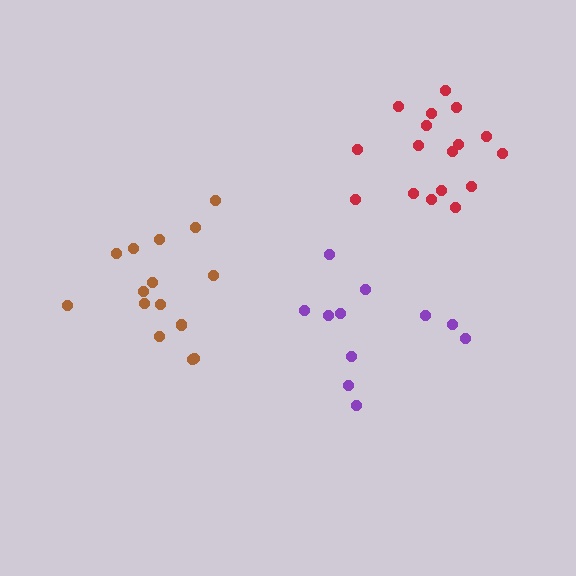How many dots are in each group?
Group 1: 11 dots, Group 2: 17 dots, Group 3: 16 dots (44 total).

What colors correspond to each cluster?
The clusters are colored: purple, red, brown.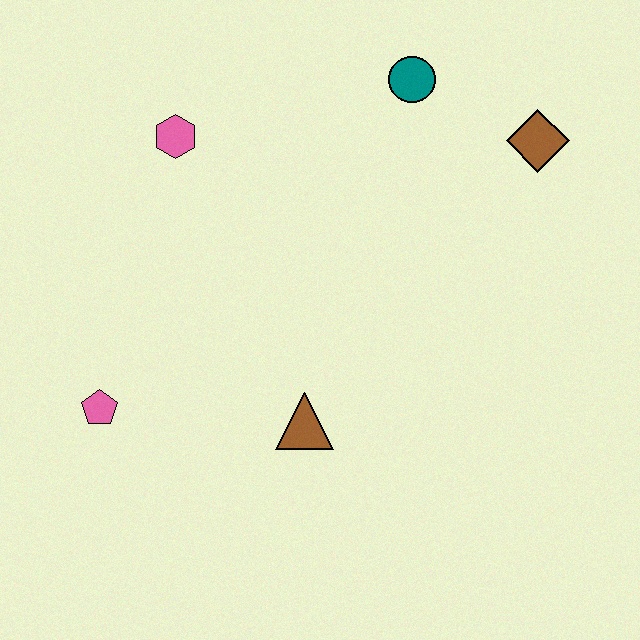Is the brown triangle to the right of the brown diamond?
No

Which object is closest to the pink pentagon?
The brown triangle is closest to the pink pentagon.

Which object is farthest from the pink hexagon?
The brown diamond is farthest from the pink hexagon.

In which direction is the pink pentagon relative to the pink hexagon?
The pink pentagon is below the pink hexagon.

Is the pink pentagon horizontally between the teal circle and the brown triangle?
No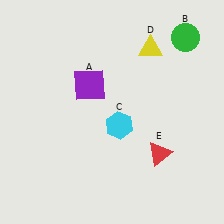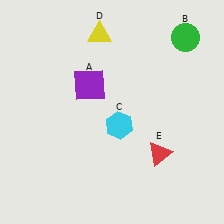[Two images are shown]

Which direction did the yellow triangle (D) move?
The yellow triangle (D) moved left.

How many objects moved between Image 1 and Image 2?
1 object moved between the two images.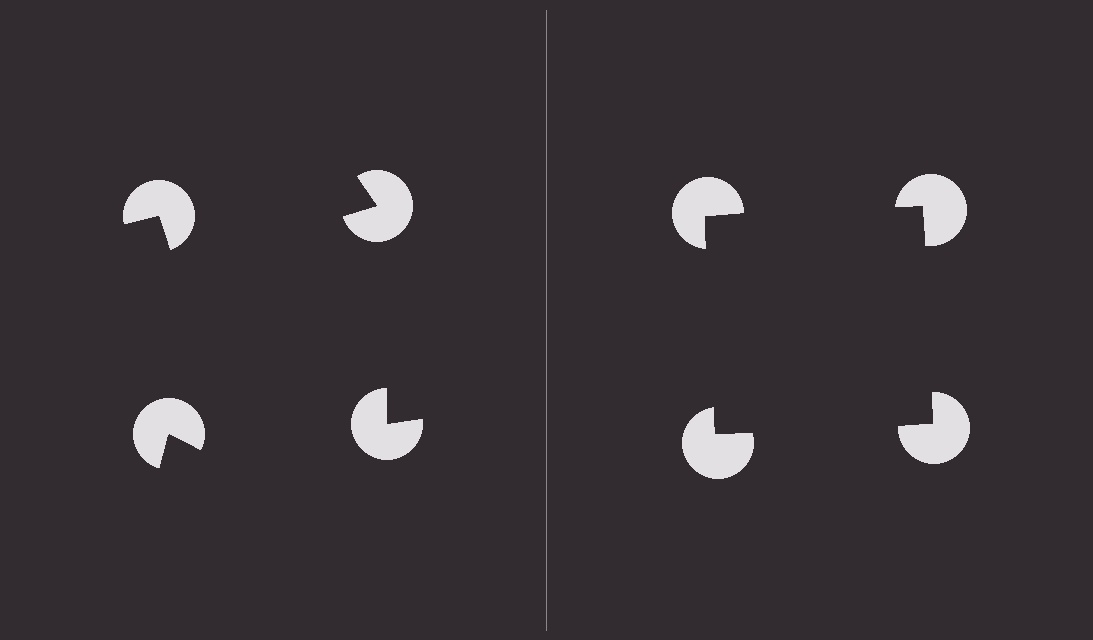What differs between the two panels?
The pac-man discs are positioned identically on both sides; only the wedge orientations differ. On the right they align to a square; on the left they are misaligned.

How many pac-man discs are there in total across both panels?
8 — 4 on each side.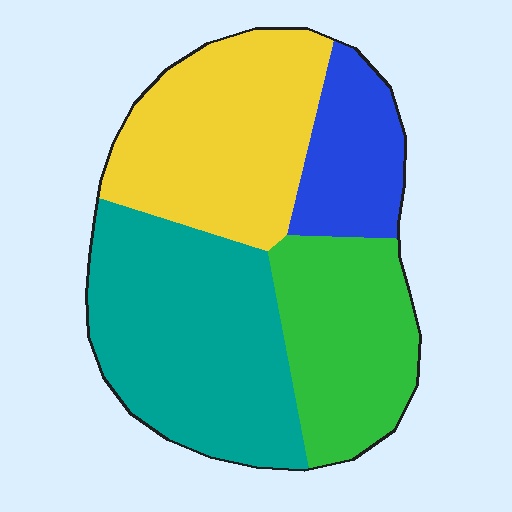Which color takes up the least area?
Blue, at roughly 15%.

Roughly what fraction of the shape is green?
Green covers roughly 20% of the shape.